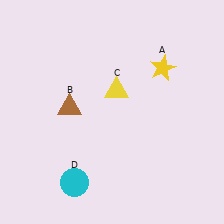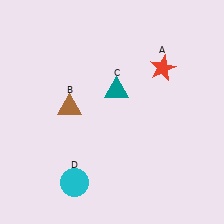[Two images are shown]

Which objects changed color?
A changed from yellow to red. C changed from yellow to teal.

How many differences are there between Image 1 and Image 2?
There are 2 differences between the two images.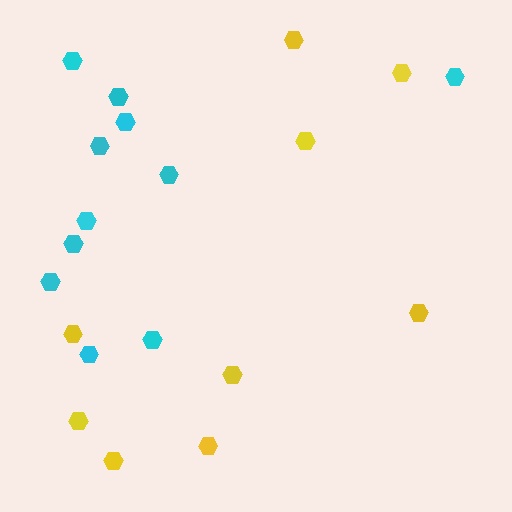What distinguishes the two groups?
There are 2 groups: one group of yellow hexagons (9) and one group of cyan hexagons (11).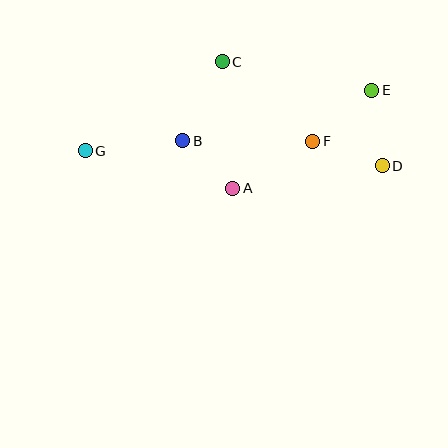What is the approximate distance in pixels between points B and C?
The distance between B and C is approximately 88 pixels.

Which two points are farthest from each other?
Points D and G are farthest from each other.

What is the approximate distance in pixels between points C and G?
The distance between C and G is approximately 163 pixels.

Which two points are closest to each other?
Points A and B are closest to each other.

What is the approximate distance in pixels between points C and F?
The distance between C and F is approximately 120 pixels.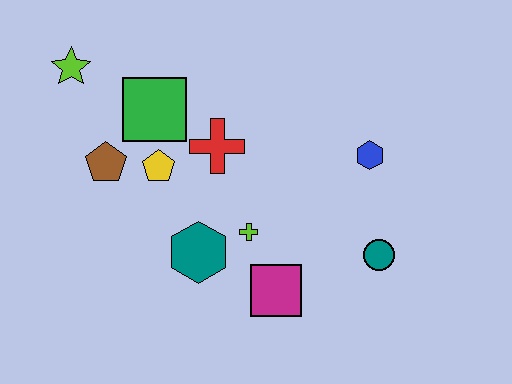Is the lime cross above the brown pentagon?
No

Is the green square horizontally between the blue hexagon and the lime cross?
No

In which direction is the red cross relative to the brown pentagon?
The red cross is to the right of the brown pentagon.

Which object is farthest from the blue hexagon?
The lime star is farthest from the blue hexagon.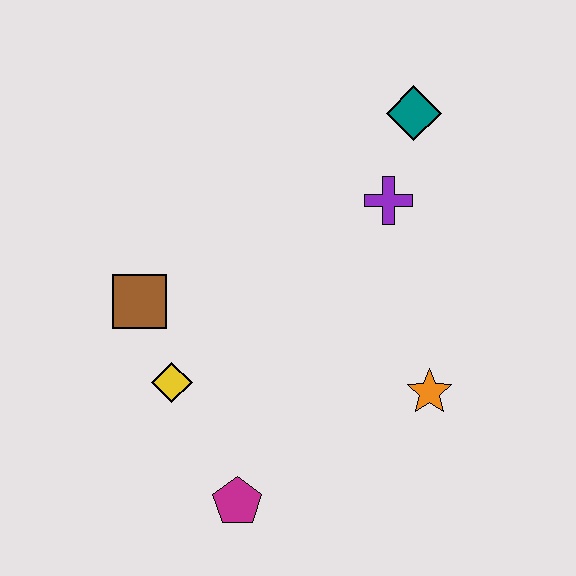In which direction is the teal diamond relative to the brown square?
The teal diamond is to the right of the brown square.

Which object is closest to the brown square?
The yellow diamond is closest to the brown square.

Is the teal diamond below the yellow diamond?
No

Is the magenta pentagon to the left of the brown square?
No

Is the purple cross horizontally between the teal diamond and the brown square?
Yes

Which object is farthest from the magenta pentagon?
The teal diamond is farthest from the magenta pentagon.